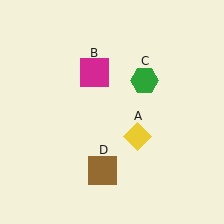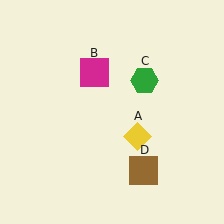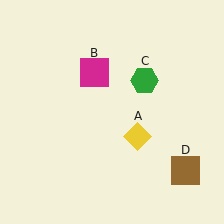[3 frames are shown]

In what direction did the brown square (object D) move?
The brown square (object D) moved right.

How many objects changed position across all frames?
1 object changed position: brown square (object D).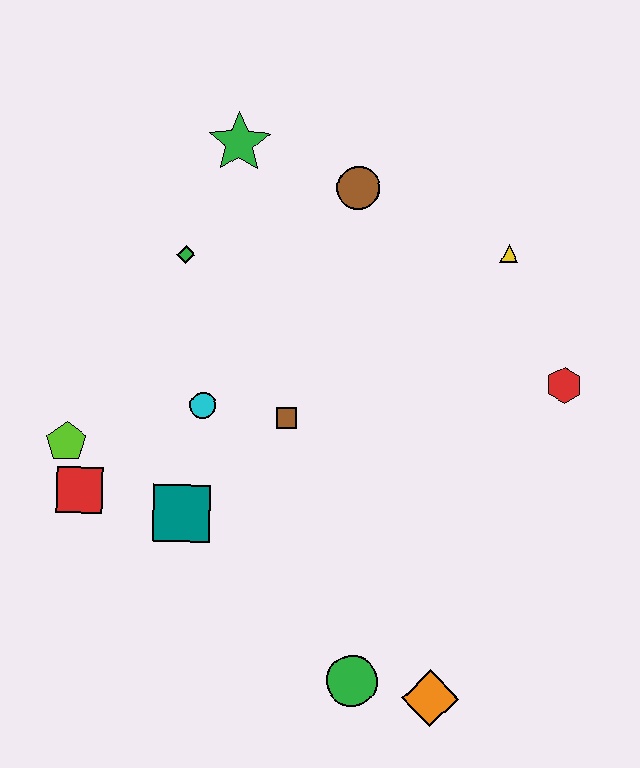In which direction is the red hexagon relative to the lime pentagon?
The red hexagon is to the right of the lime pentagon.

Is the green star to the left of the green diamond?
No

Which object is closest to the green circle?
The orange diamond is closest to the green circle.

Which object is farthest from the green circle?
The green star is farthest from the green circle.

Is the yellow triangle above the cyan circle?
Yes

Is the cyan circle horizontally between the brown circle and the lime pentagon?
Yes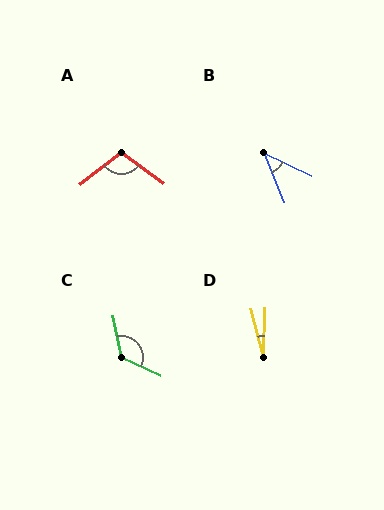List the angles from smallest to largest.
D (17°), B (43°), A (106°), C (126°).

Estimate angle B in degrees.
Approximately 43 degrees.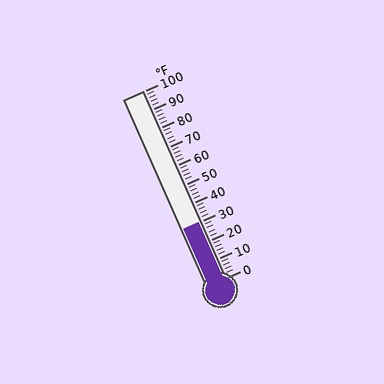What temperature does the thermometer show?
The thermometer shows approximately 30°F.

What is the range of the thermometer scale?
The thermometer scale ranges from 0°F to 100°F.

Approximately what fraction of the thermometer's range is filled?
The thermometer is filled to approximately 30% of its range.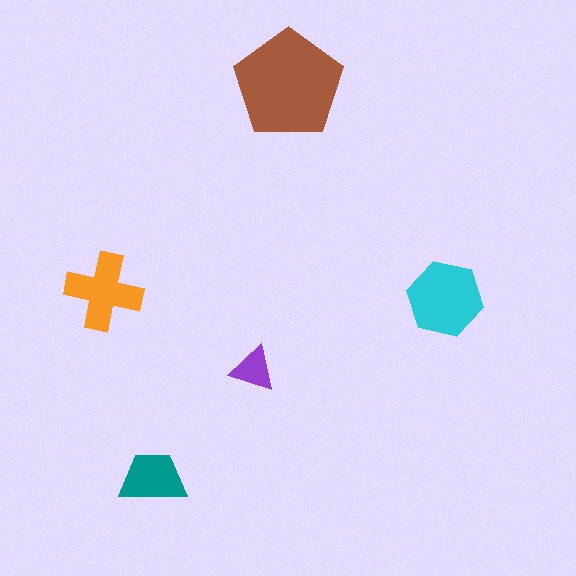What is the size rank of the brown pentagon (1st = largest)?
1st.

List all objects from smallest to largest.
The purple triangle, the teal trapezoid, the orange cross, the cyan hexagon, the brown pentagon.